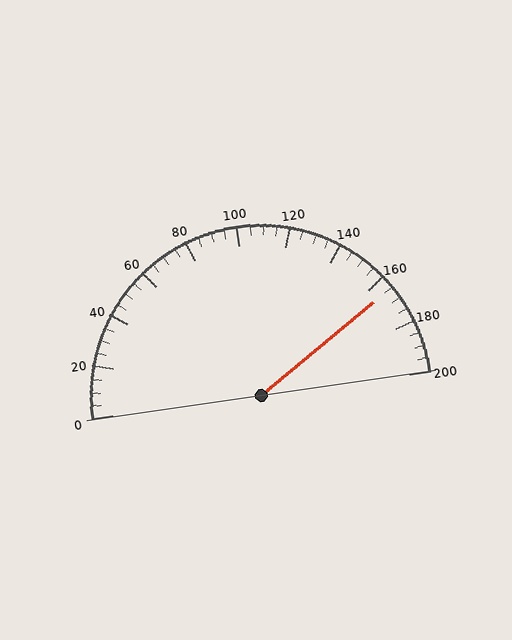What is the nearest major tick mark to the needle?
The nearest major tick mark is 160.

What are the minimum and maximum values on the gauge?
The gauge ranges from 0 to 200.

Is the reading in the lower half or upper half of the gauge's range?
The reading is in the upper half of the range (0 to 200).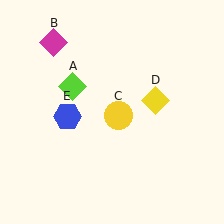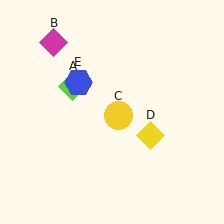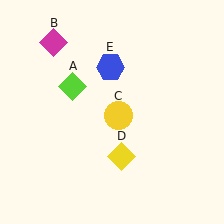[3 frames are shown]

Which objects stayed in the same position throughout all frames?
Lime diamond (object A) and magenta diamond (object B) and yellow circle (object C) remained stationary.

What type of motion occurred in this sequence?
The yellow diamond (object D), blue hexagon (object E) rotated clockwise around the center of the scene.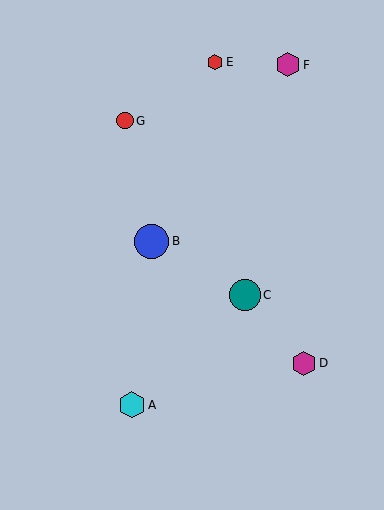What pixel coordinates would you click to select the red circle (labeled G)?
Click at (125, 121) to select the red circle G.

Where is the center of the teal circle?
The center of the teal circle is at (245, 295).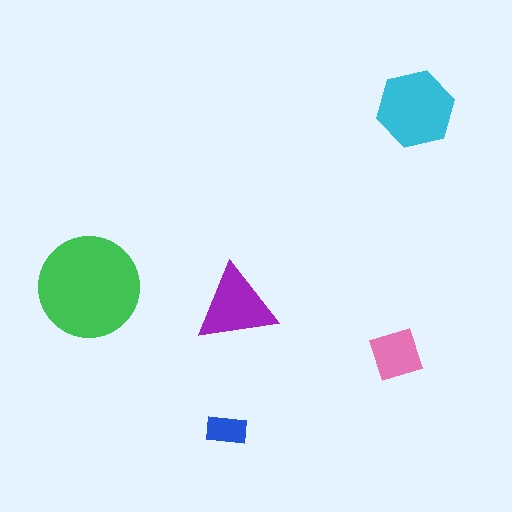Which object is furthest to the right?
The cyan hexagon is rightmost.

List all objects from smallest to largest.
The blue rectangle, the pink square, the purple triangle, the cyan hexagon, the green circle.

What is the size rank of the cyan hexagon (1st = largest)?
2nd.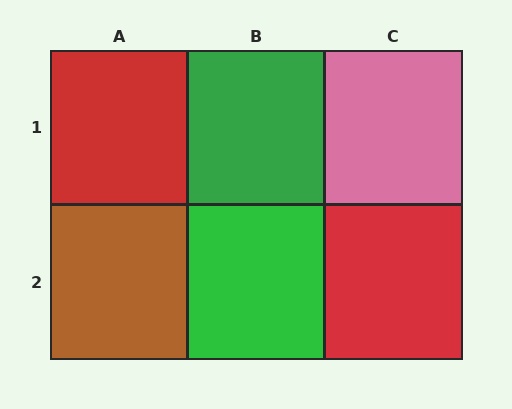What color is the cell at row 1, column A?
Red.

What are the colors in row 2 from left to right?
Brown, green, red.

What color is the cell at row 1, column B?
Green.